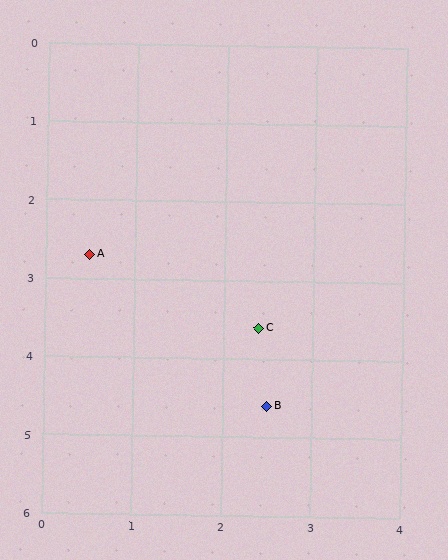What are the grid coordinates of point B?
Point B is at approximately (2.5, 4.6).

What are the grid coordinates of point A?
Point A is at approximately (0.5, 2.7).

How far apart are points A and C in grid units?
Points A and C are about 2.1 grid units apart.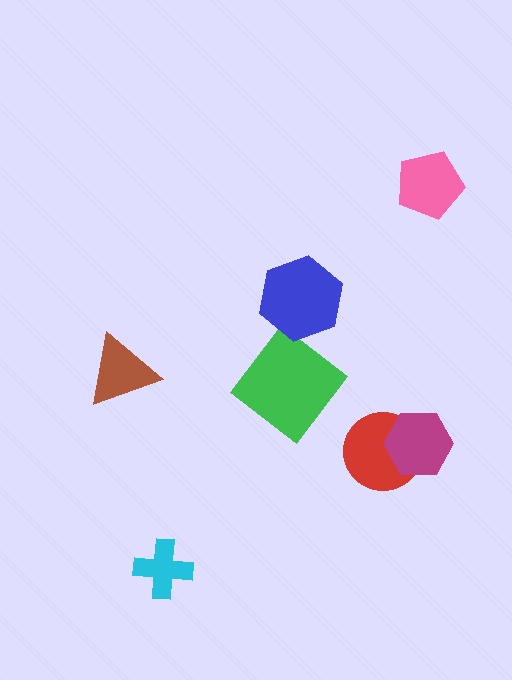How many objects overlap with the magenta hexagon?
1 object overlaps with the magenta hexagon.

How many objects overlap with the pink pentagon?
0 objects overlap with the pink pentagon.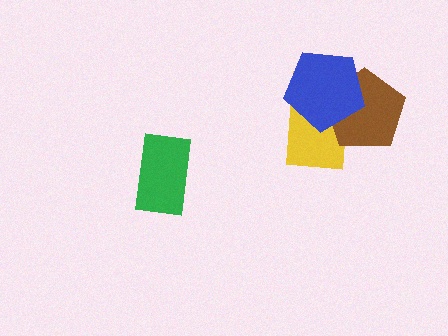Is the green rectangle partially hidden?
No, no other shape covers it.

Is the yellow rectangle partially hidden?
Yes, it is partially covered by another shape.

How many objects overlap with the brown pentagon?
2 objects overlap with the brown pentagon.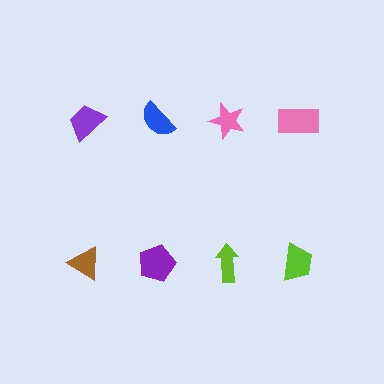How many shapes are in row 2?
4 shapes.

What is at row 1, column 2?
A blue semicircle.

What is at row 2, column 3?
A lime arrow.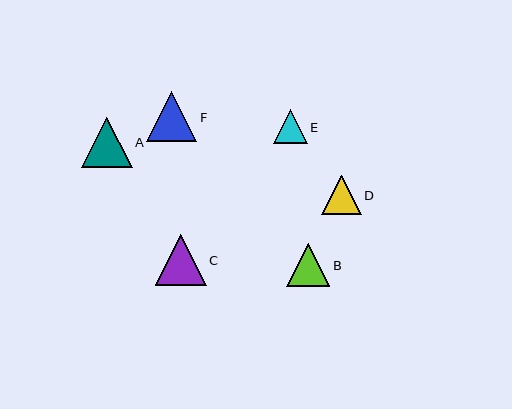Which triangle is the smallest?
Triangle E is the smallest with a size of approximately 34 pixels.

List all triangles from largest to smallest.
From largest to smallest: C, A, F, B, D, E.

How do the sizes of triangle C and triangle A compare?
Triangle C and triangle A are approximately the same size.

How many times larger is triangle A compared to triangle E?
Triangle A is approximately 1.5 times the size of triangle E.